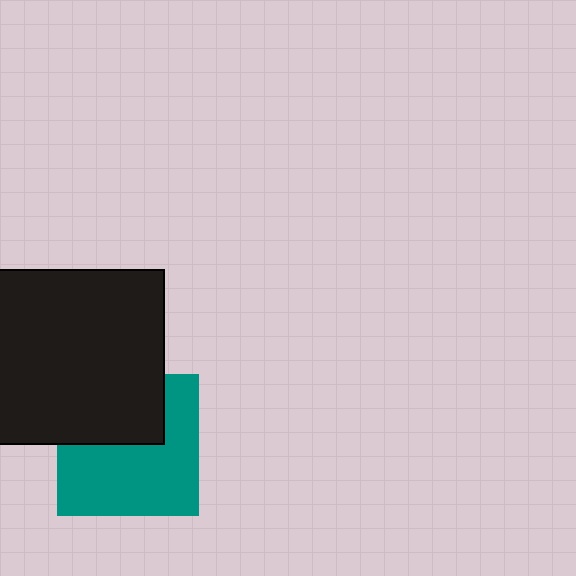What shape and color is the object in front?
The object in front is a black square.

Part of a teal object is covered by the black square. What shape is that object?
It is a square.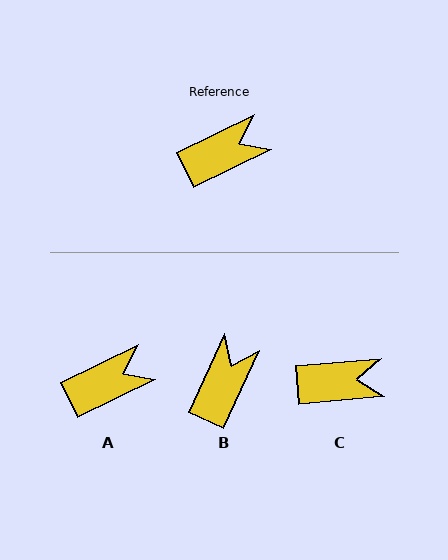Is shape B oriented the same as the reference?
No, it is off by about 40 degrees.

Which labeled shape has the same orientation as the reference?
A.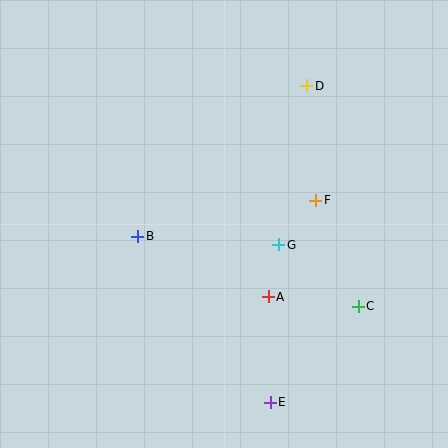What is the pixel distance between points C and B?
The distance between C and B is 231 pixels.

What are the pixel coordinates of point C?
Point C is at (358, 306).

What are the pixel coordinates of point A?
Point A is at (268, 297).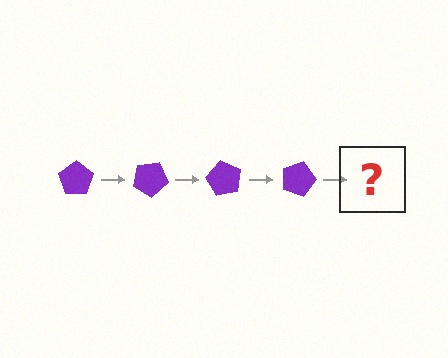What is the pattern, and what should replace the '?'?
The pattern is that the pentagon rotates 30 degrees each step. The '?' should be a purple pentagon rotated 120 degrees.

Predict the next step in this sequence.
The next step is a purple pentagon rotated 120 degrees.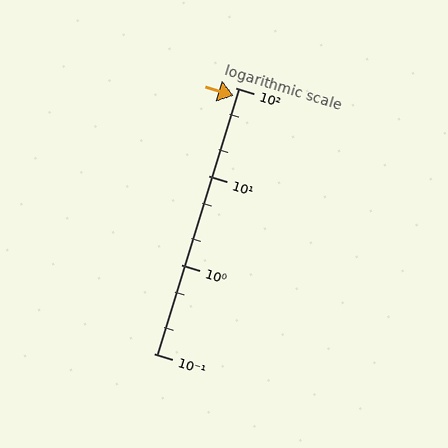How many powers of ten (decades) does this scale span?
The scale spans 3 decades, from 0.1 to 100.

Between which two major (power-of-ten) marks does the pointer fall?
The pointer is between 10 and 100.